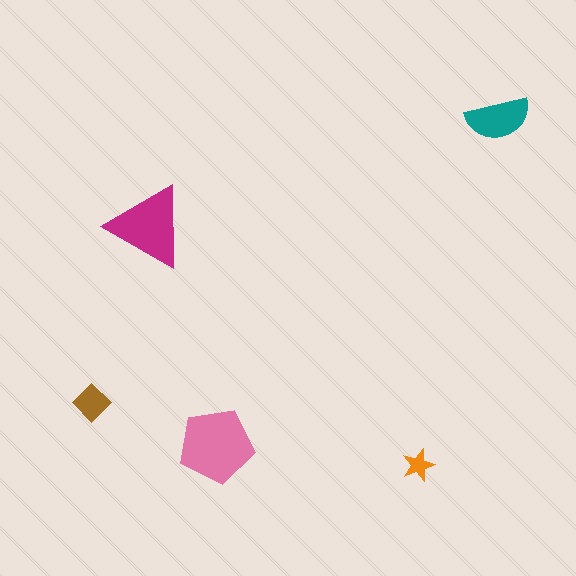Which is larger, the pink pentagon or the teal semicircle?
The pink pentagon.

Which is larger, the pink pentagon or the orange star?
The pink pentagon.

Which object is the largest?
The pink pentagon.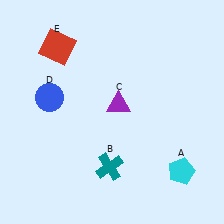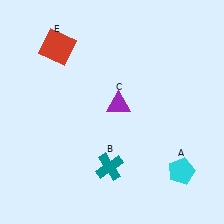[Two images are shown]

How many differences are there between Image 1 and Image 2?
There is 1 difference between the two images.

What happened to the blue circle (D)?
The blue circle (D) was removed in Image 2. It was in the top-left area of Image 1.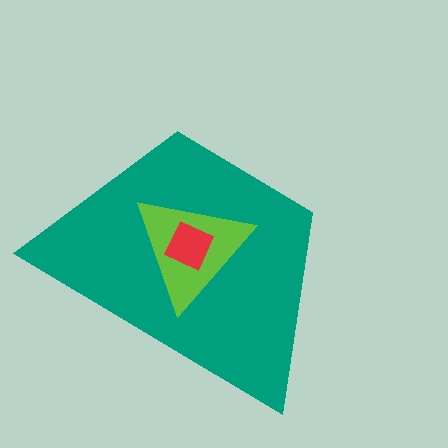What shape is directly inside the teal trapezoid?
The lime triangle.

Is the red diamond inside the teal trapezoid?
Yes.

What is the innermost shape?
The red diamond.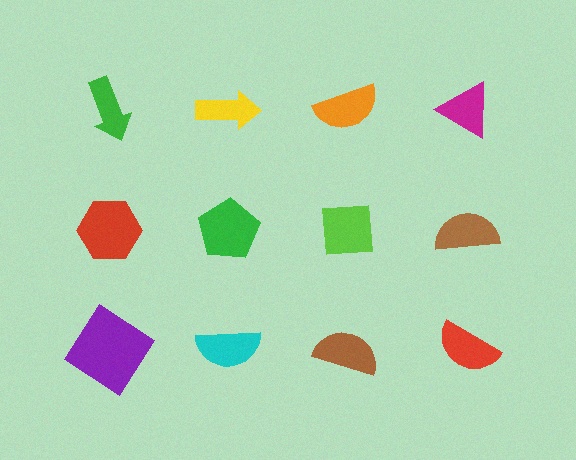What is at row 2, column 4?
A brown semicircle.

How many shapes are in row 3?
4 shapes.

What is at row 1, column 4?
A magenta triangle.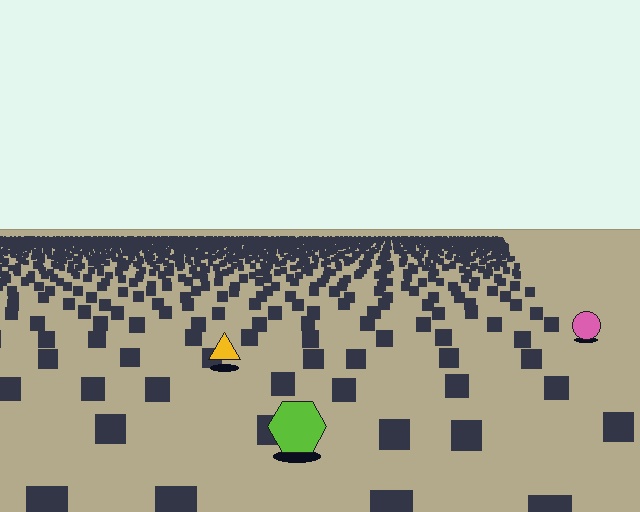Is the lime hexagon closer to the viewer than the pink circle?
Yes. The lime hexagon is closer — you can tell from the texture gradient: the ground texture is coarser near it.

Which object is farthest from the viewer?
The pink circle is farthest from the viewer. It appears smaller and the ground texture around it is denser.